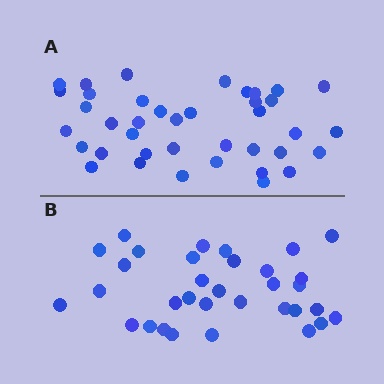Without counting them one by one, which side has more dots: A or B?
Region A (the top region) has more dots.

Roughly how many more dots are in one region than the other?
Region A has about 6 more dots than region B.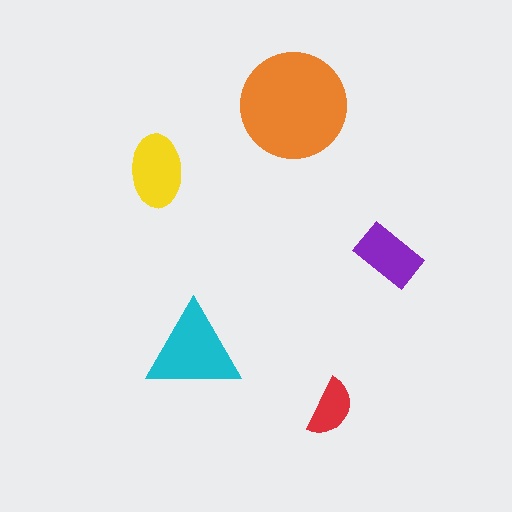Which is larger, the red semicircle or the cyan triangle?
The cyan triangle.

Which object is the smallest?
The red semicircle.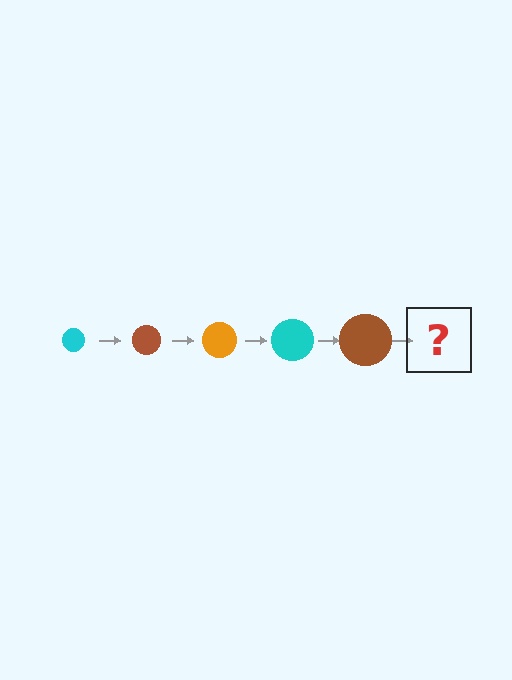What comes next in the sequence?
The next element should be an orange circle, larger than the previous one.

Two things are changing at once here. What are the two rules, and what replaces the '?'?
The two rules are that the circle grows larger each step and the color cycles through cyan, brown, and orange. The '?' should be an orange circle, larger than the previous one.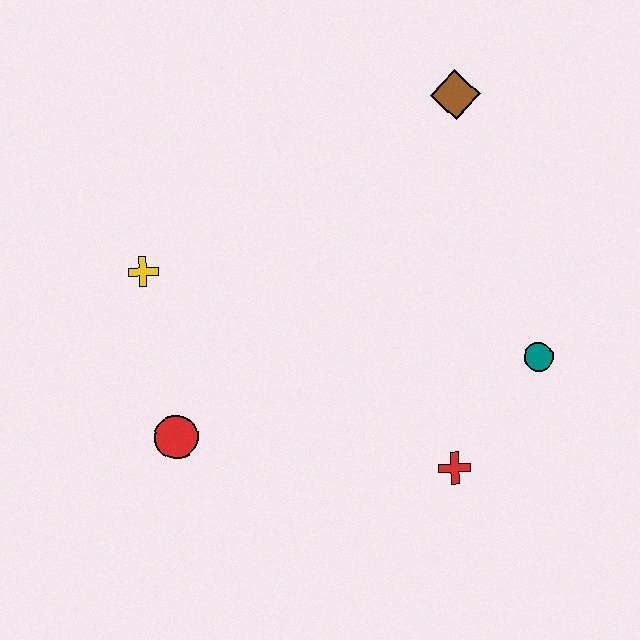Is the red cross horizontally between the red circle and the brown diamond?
Yes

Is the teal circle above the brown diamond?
No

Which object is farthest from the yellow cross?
The teal circle is farthest from the yellow cross.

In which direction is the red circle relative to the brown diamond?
The red circle is below the brown diamond.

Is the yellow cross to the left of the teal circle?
Yes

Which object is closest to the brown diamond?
The teal circle is closest to the brown diamond.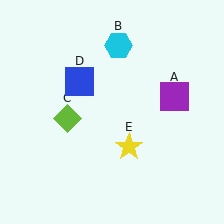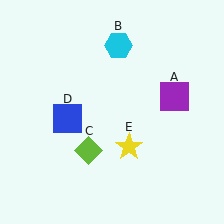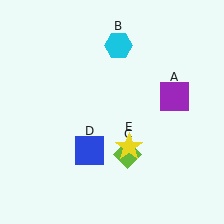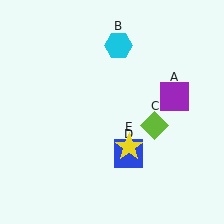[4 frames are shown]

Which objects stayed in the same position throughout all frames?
Purple square (object A) and cyan hexagon (object B) and yellow star (object E) remained stationary.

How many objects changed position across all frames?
2 objects changed position: lime diamond (object C), blue square (object D).